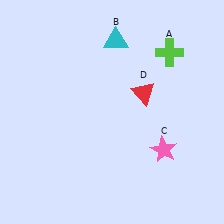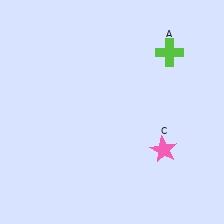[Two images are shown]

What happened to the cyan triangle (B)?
The cyan triangle (B) was removed in Image 2. It was in the top-right area of Image 1.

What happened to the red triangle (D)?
The red triangle (D) was removed in Image 2. It was in the top-right area of Image 1.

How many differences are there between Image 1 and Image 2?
There are 2 differences between the two images.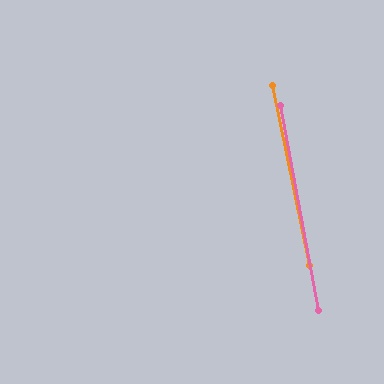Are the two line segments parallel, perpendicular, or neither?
Parallel — their directions differ by only 1.3°.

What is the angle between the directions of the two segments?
Approximately 1 degree.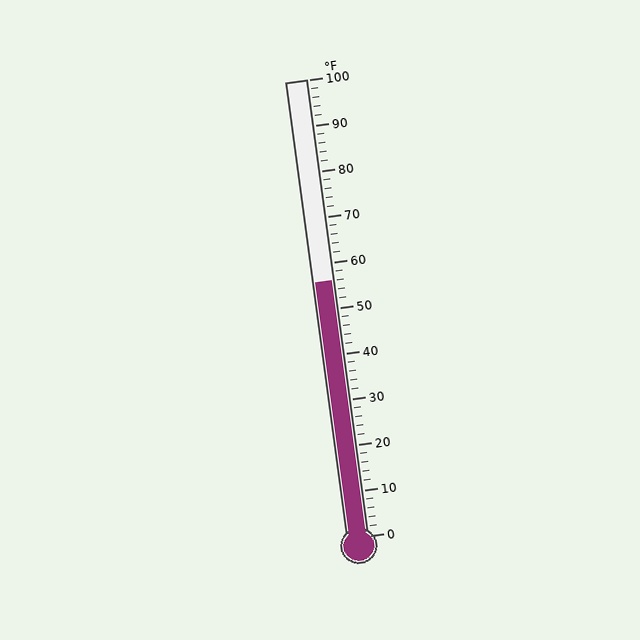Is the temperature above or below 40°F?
The temperature is above 40°F.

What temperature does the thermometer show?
The thermometer shows approximately 56°F.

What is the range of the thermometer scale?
The thermometer scale ranges from 0°F to 100°F.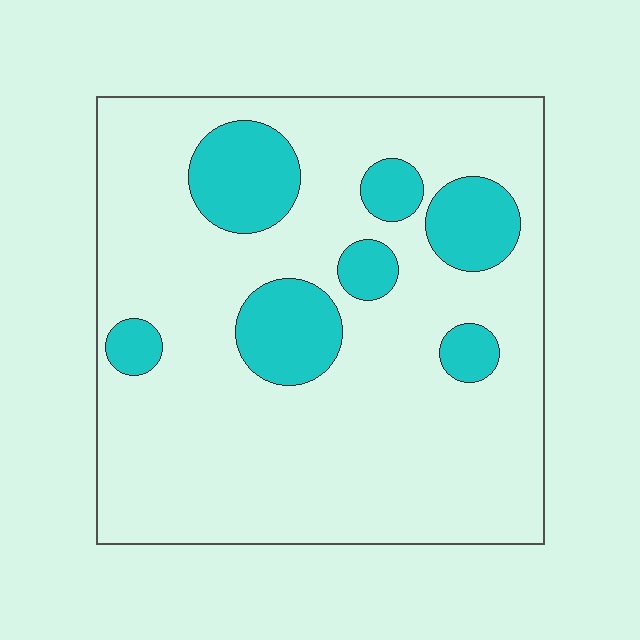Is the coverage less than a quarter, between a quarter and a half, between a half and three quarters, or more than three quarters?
Less than a quarter.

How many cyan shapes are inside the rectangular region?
7.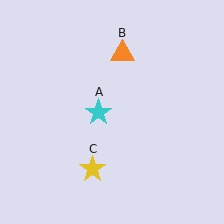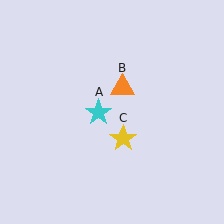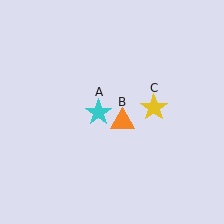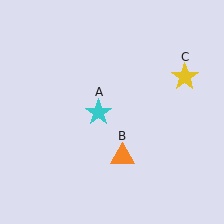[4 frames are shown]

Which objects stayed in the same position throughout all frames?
Cyan star (object A) remained stationary.